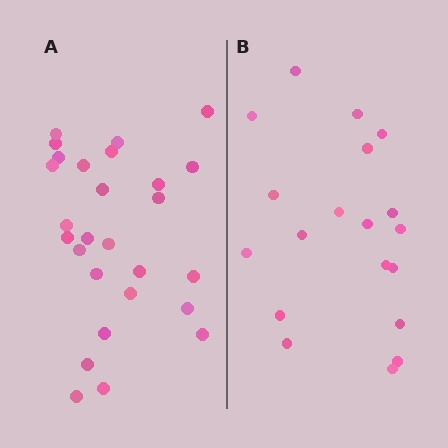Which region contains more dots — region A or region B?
Region A (the left region) has more dots.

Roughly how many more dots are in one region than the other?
Region A has roughly 8 or so more dots than region B.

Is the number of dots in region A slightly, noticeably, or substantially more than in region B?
Region A has noticeably more, but not dramatically so. The ratio is roughly 1.4 to 1.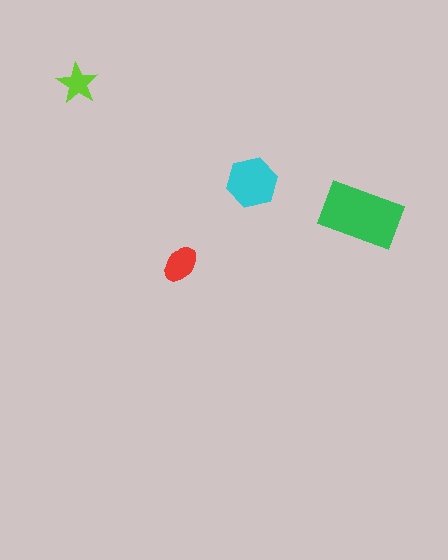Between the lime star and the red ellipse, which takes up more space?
The red ellipse.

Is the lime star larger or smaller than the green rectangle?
Smaller.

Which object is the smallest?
The lime star.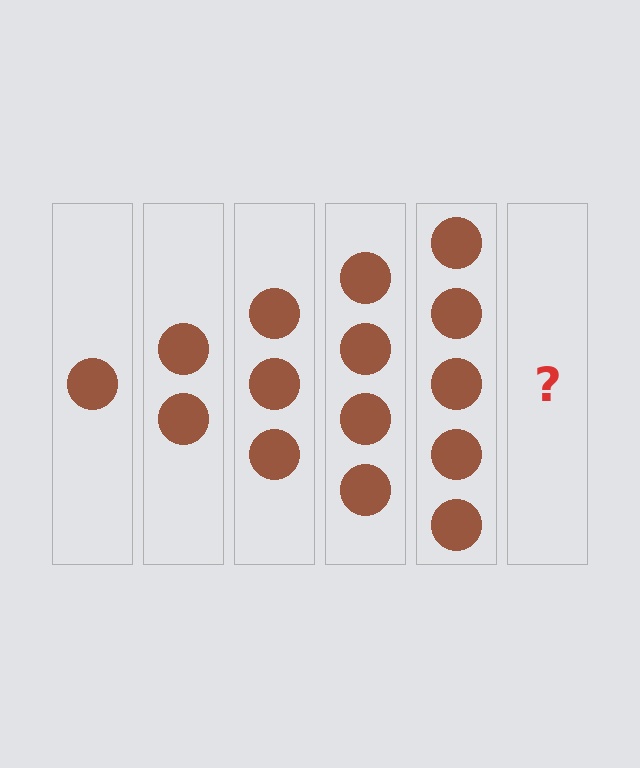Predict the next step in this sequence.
The next step is 6 circles.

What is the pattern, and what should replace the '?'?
The pattern is that each step adds one more circle. The '?' should be 6 circles.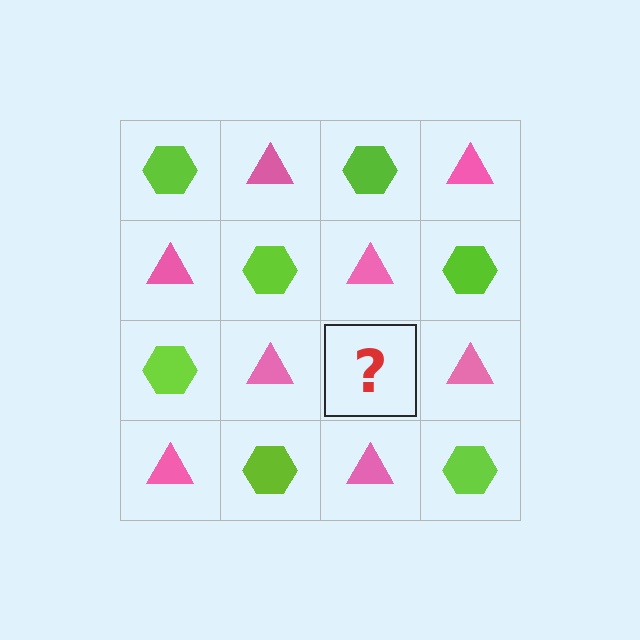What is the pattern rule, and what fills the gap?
The rule is that it alternates lime hexagon and pink triangle in a checkerboard pattern. The gap should be filled with a lime hexagon.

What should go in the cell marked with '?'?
The missing cell should contain a lime hexagon.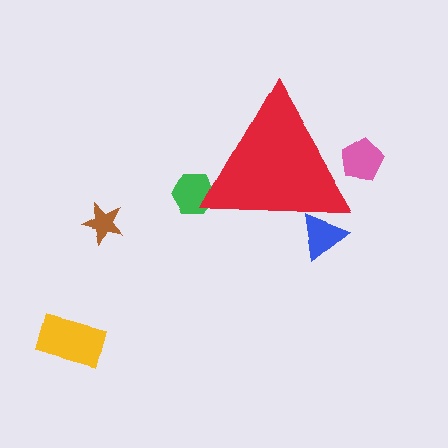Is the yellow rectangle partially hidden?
No, the yellow rectangle is fully visible.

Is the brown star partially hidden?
No, the brown star is fully visible.